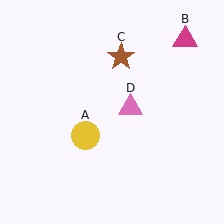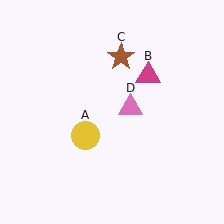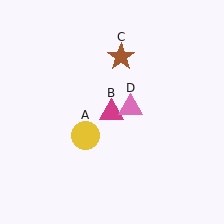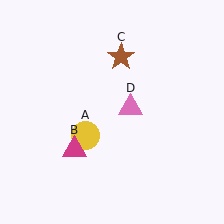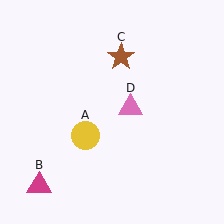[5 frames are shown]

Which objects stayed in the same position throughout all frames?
Yellow circle (object A) and brown star (object C) and pink triangle (object D) remained stationary.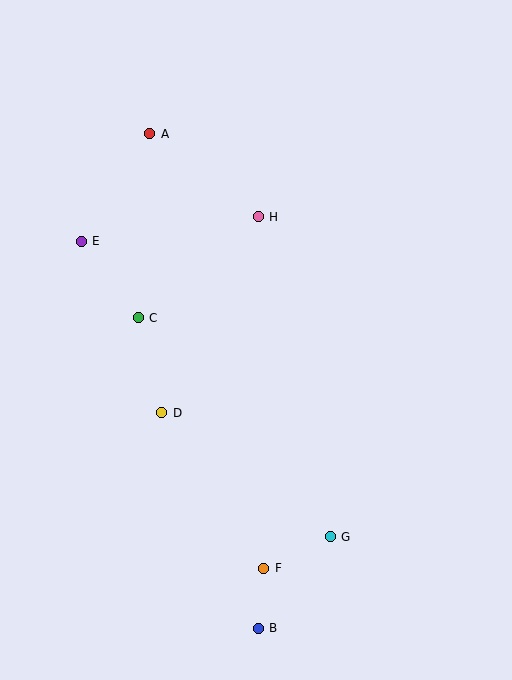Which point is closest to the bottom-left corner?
Point B is closest to the bottom-left corner.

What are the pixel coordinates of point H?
Point H is at (258, 217).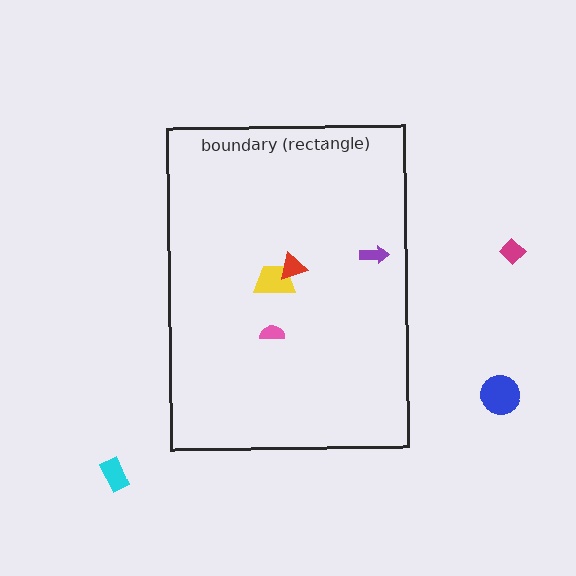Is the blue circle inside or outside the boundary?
Outside.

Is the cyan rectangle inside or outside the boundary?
Outside.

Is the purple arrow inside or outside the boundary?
Inside.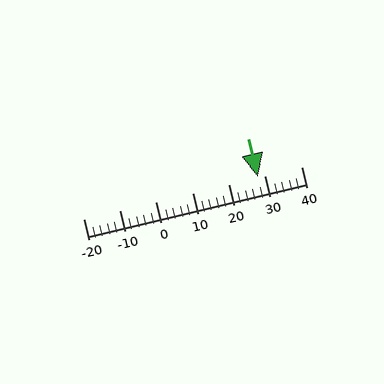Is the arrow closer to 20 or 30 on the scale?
The arrow is closer to 30.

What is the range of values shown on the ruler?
The ruler shows values from -20 to 40.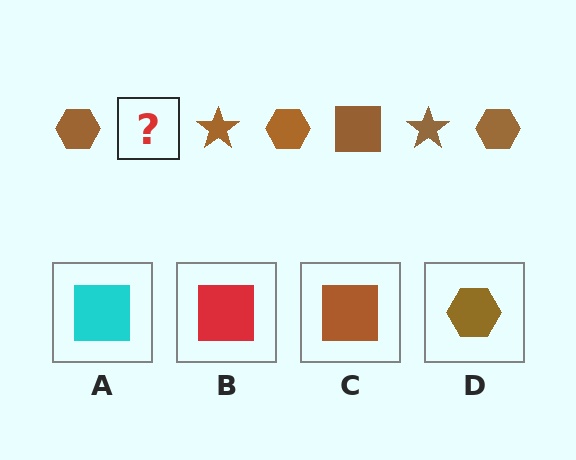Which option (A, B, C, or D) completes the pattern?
C.